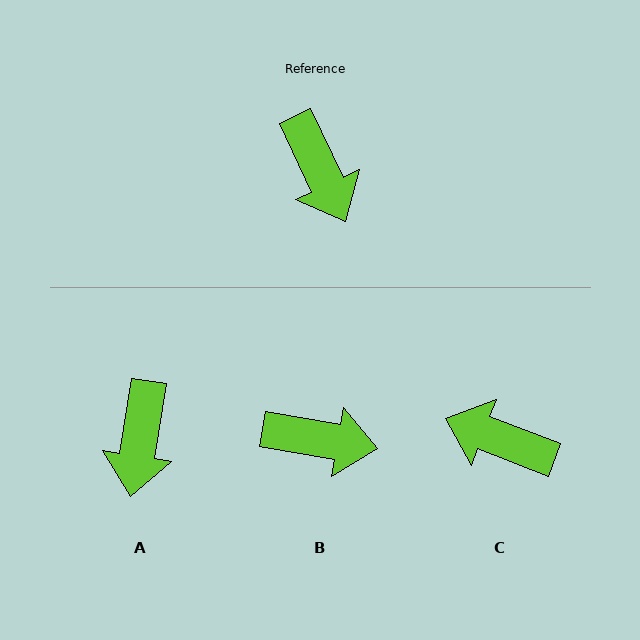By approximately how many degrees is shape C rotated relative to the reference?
Approximately 136 degrees clockwise.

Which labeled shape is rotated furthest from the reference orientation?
C, about 136 degrees away.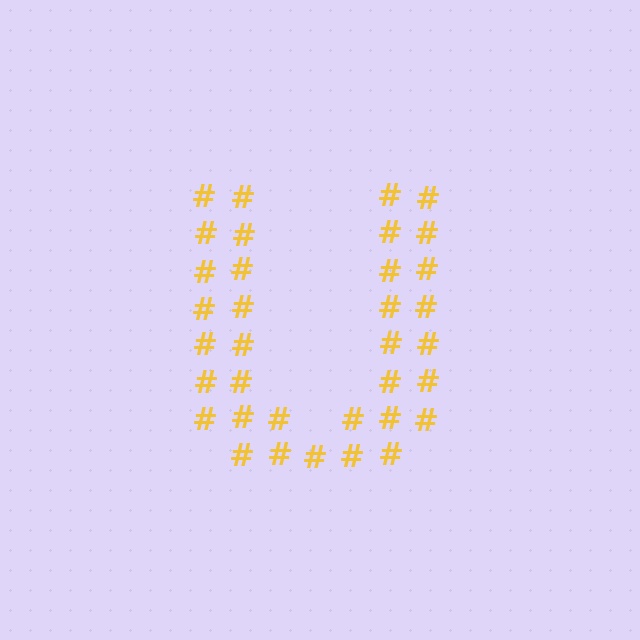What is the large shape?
The large shape is the letter U.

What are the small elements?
The small elements are hash symbols.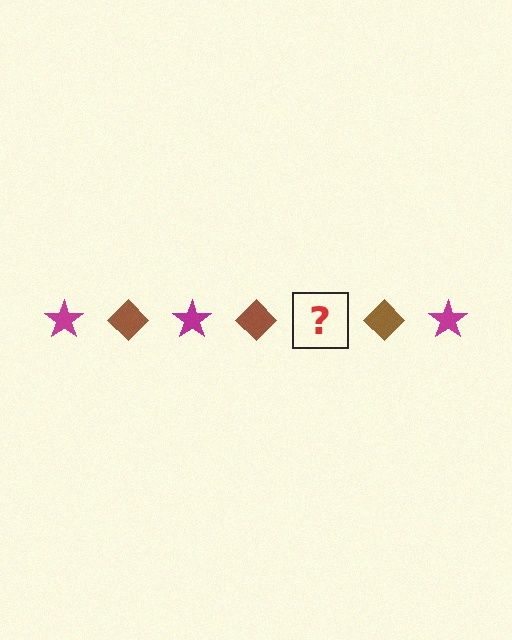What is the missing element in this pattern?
The missing element is a magenta star.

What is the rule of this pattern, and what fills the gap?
The rule is that the pattern alternates between magenta star and brown diamond. The gap should be filled with a magenta star.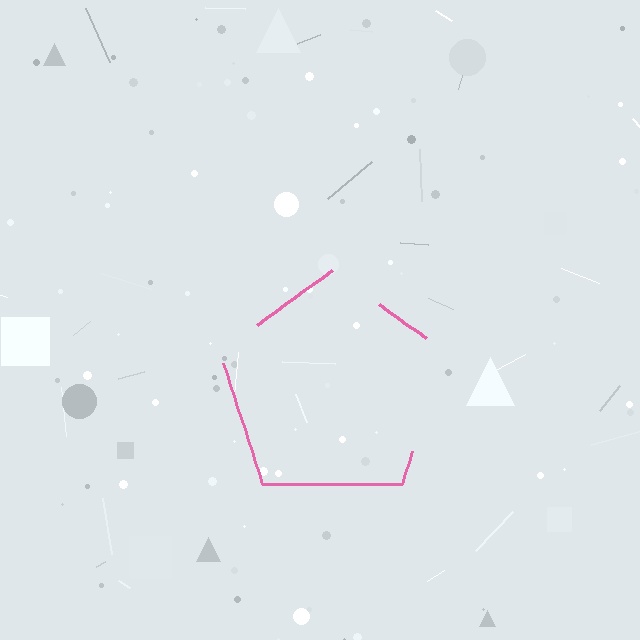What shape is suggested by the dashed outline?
The dashed outline suggests a pentagon.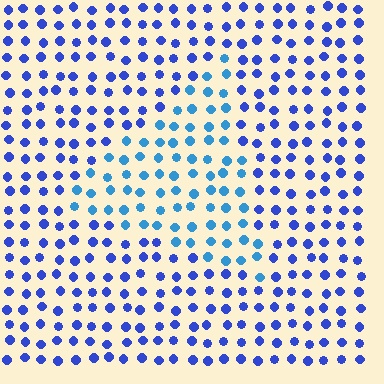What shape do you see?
I see a triangle.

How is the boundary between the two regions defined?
The boundary is defined purely by a slight shift in hue (about 29 degrees). Spacing, size, and orientation are identical on both sides.